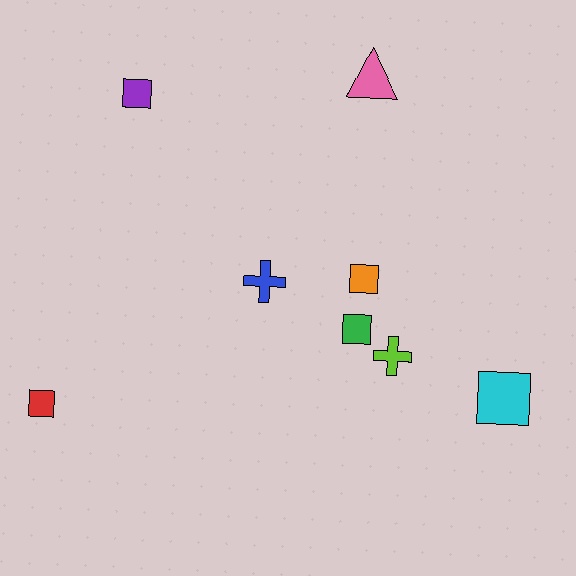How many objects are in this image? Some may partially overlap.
There are 8 objects.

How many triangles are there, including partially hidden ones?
There is 1 triangle.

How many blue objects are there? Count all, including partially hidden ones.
There is 1 blue object.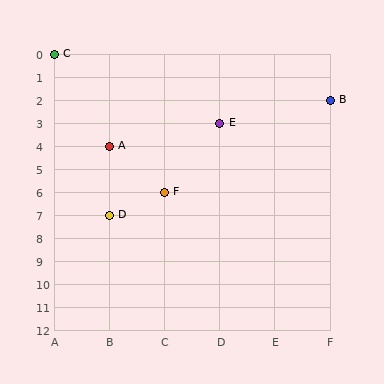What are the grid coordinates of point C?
Point C is at grid coordinates (A, 0).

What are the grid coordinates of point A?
Point A is at grid coordinates (B, 4).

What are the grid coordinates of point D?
Point D is at grid coordinates (B, 7).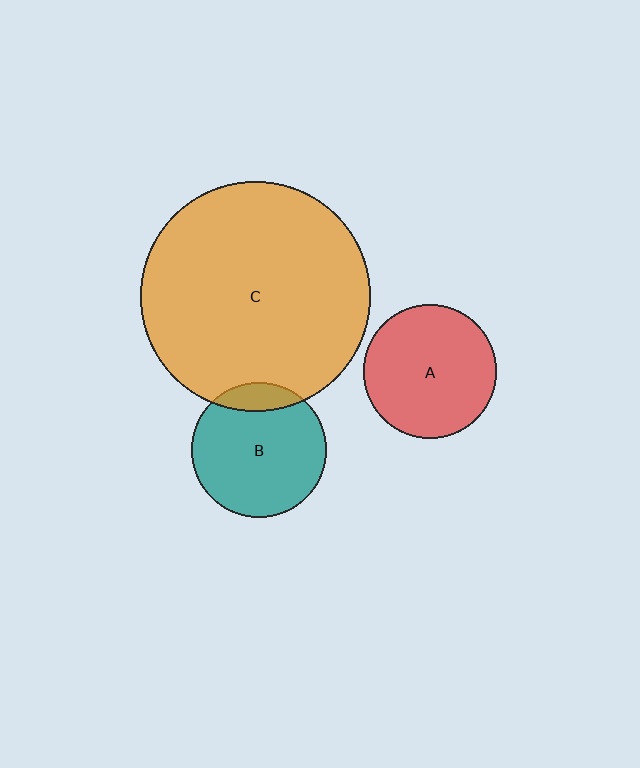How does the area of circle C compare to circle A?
Approximately 3.0 times.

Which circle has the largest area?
Circle C (orange).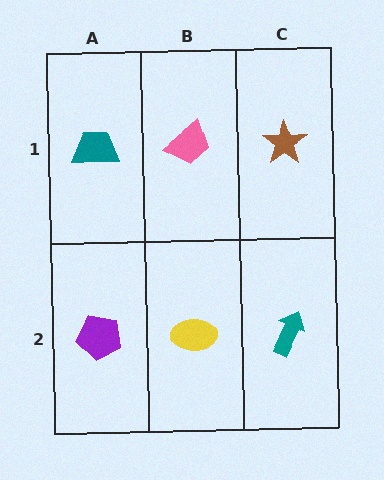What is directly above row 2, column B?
A pink trapezoid.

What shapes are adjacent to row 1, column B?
A yellow ellipse (row 2, column B), a teal trapezoid (row 1, column A), a brown star (row 1, column C).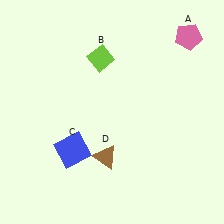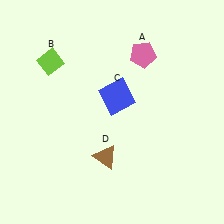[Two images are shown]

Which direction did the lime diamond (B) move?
The lime diamond (B) moved left.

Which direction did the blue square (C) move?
The blue square (C) moved up.